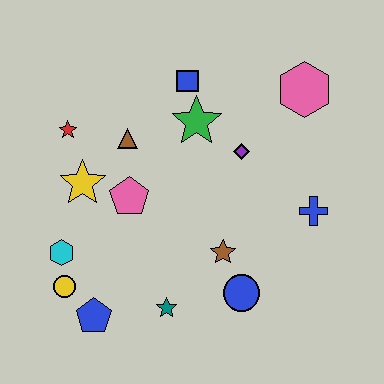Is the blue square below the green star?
No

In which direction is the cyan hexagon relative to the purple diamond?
The cyan hexagon is to the left of the purple diamond.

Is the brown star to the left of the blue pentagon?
No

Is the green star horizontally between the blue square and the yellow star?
No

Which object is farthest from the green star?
The blue pentagon is farthest from the green star.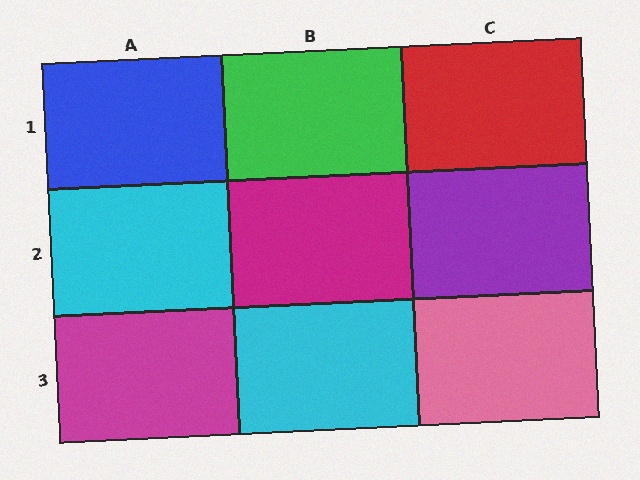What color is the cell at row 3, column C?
Pink.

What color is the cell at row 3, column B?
Cyan.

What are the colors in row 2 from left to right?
Cyan, magenta, purple.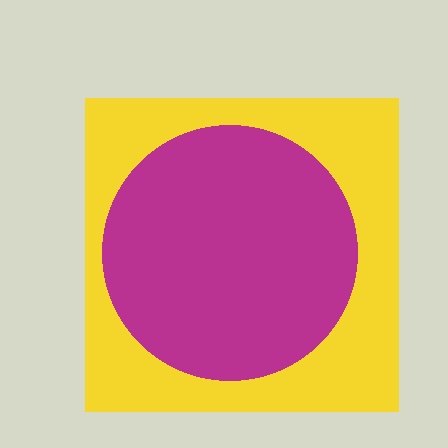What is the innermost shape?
The magenta circle.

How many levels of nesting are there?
2.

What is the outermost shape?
The yellow square.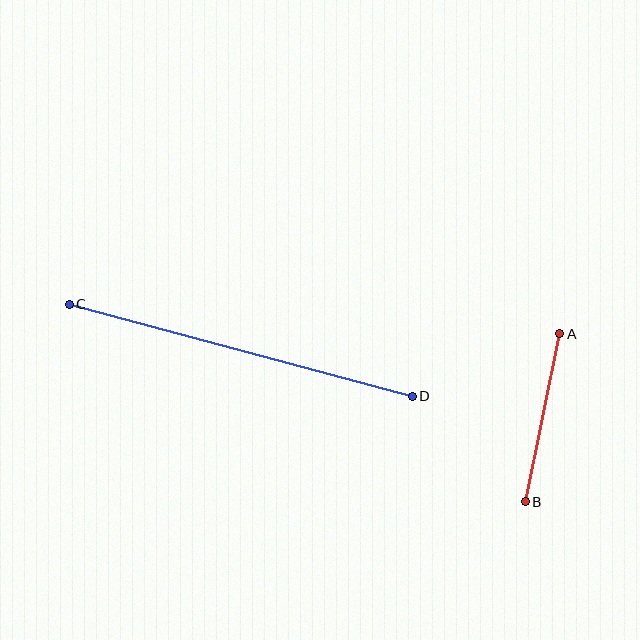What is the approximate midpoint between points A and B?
The midpoint is at approximately (543, 418) pixels.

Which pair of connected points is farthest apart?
Points C and D are farthest apart.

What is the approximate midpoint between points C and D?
The midpoint is at approximately (241, 350) pixels.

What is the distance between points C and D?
The distance is approximately 355 pixels.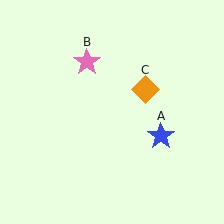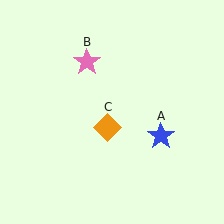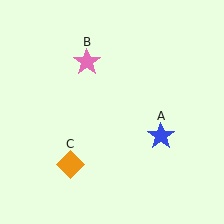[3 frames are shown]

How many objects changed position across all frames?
1 object changed position: orange diamond (object C).